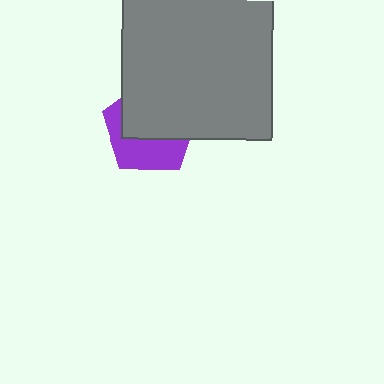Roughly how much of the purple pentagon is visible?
A small part of it is visible (roughly 42%).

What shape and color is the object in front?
The object in front is a gray square.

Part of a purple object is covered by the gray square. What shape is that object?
It is a pentagon.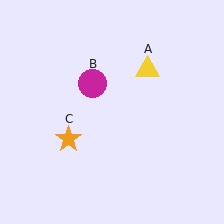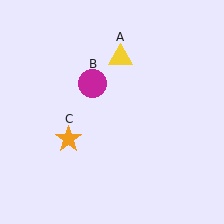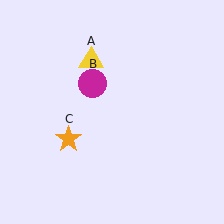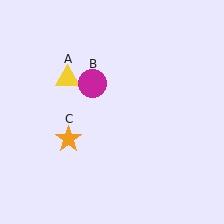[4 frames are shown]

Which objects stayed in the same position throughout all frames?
Magenta circle (object B) and orange star (object C) remained stationary.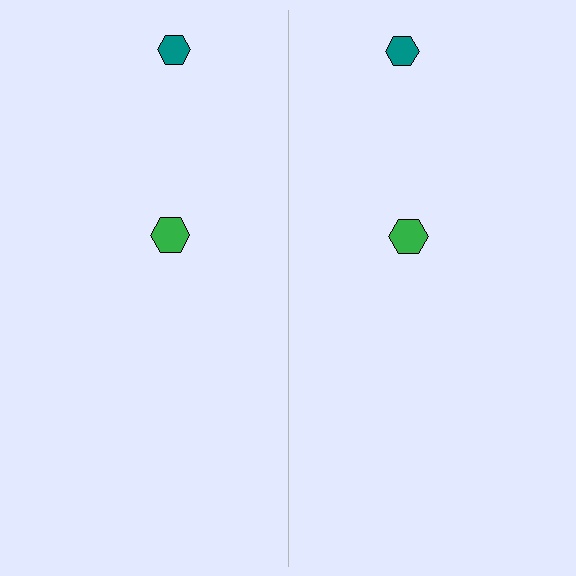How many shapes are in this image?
There are 4 shapes in this image.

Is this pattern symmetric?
Yes, this pattern has bilateral (reflection) symmetry.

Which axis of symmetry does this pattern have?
The pattern has a vertical axis of symmetry running through the center of the image.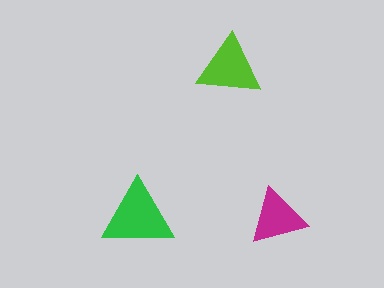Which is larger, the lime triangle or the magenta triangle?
The lime one.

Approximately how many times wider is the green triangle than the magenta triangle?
About 1.5 times wider.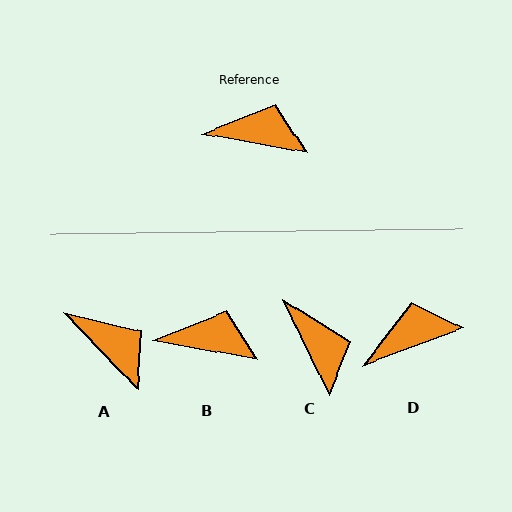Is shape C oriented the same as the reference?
No, it is off by about 54 degrees.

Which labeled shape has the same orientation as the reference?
B.